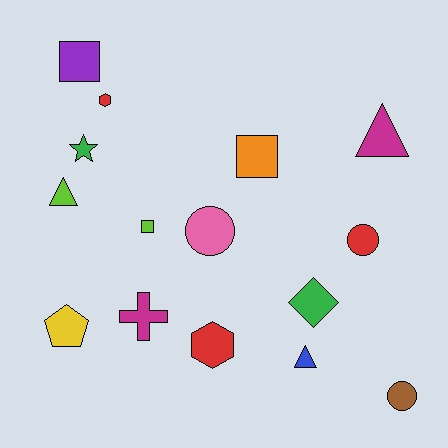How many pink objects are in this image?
There is 1 pink object.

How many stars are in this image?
There is 1 star.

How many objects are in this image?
There are 15 objects.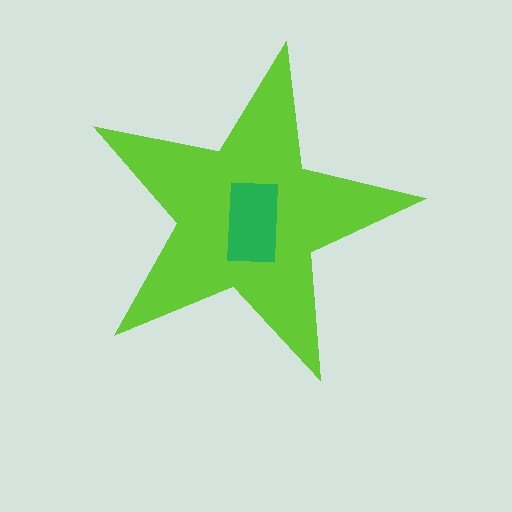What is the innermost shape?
The green rectangle.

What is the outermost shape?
The lime star.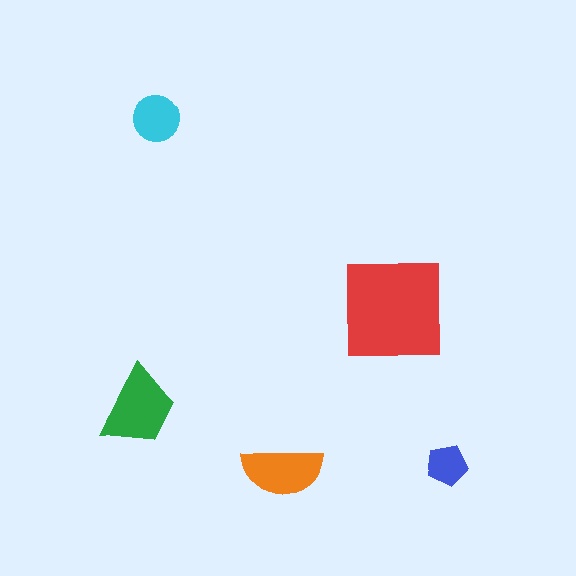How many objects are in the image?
There are 5 objects in the image.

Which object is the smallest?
The blue pentagon.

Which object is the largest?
The red square.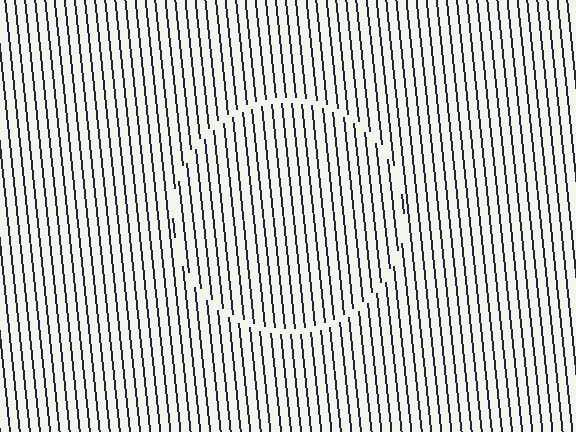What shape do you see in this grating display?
An illusory circle. The interior of the shape contains the same grating, shifted by half a period — the contour is defined by the phase discontinuity where line-ends from the inner and outer gratings abut.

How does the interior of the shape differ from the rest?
The interior of the shape contains the same grating, shifted by half a period — the contour is defined by the phase discontinuity where line-ends from the inner and outer gratings abut.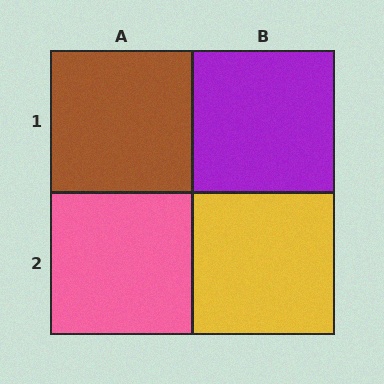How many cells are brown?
1 cell is brown.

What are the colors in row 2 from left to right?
Pink, yellow.